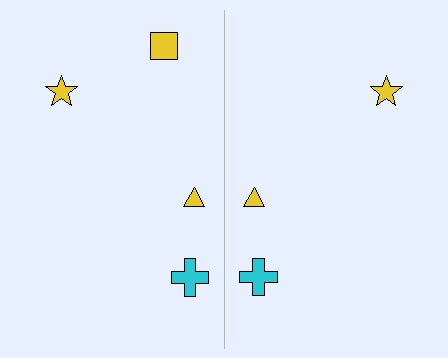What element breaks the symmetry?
A yellow square is missing from the right side.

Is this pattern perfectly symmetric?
No, the pattern is not perfectly symmetric. A yellow square is missing from the right side.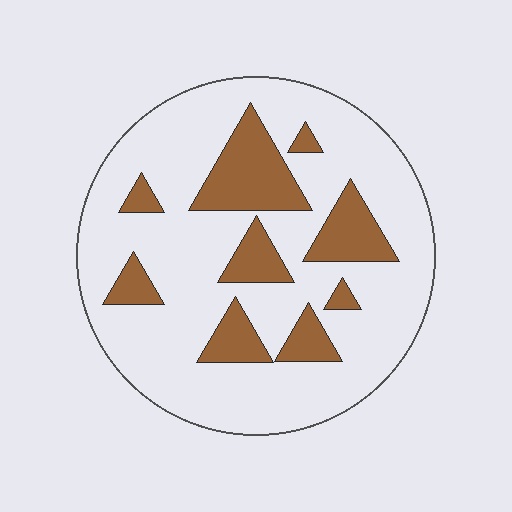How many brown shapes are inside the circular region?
9.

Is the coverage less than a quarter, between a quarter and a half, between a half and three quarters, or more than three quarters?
Less than a quarter.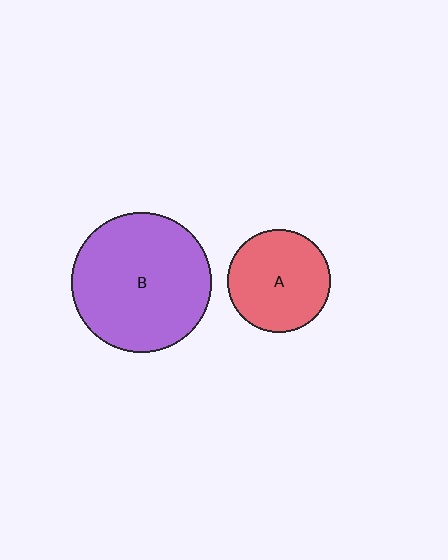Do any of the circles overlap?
No, none of the circles overlap.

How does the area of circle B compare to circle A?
Approximately 1.8 times.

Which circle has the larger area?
Circle B (purple).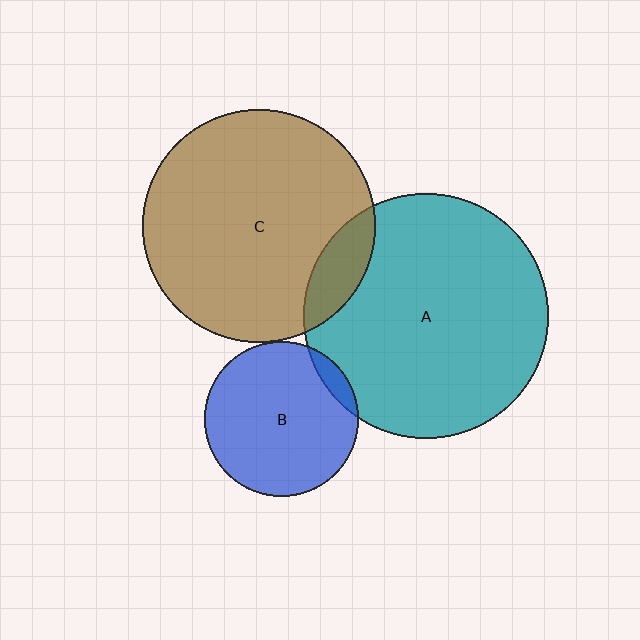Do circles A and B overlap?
Yes.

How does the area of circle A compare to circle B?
Approximately 2.5 times.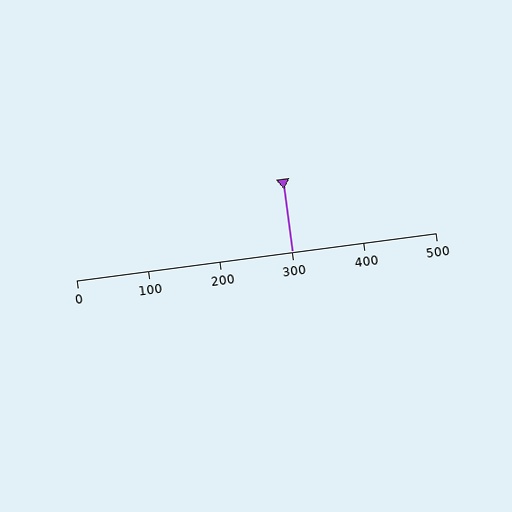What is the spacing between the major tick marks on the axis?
The major ticks are spaced 100 apart.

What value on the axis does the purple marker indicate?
The marker indicates approximately 300.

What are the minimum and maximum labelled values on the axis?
The axis runs from 0 to 500.